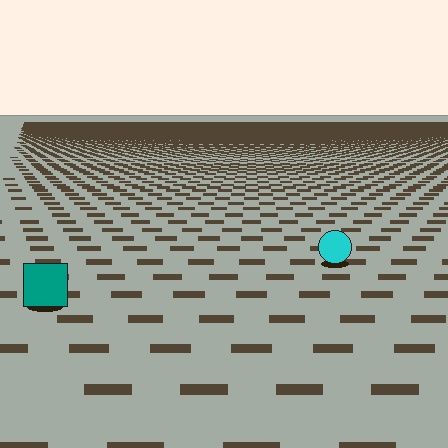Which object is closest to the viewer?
The teal square is closest. The texture marks near it are larger and more spread out.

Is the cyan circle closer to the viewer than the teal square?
No. The teal square is closer — you can tell from the texture gradient: the ground texture is coarser near it.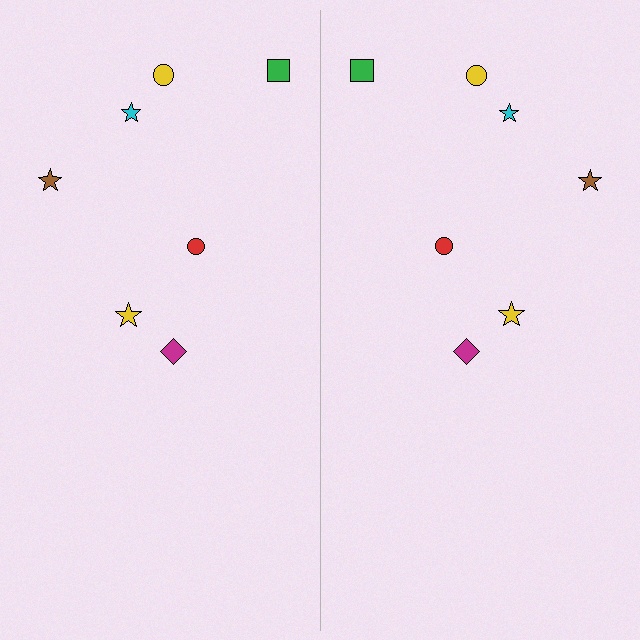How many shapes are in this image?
There are 14 shapes in this image.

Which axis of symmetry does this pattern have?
The pattern has a vertical axis of symmetry running through the center of the image.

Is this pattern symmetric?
Yes, this pattern has bilateral (reflection) symmetry.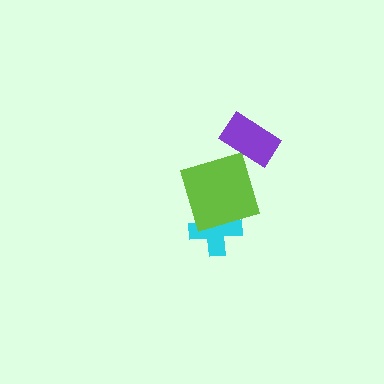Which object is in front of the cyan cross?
The lime diamond is in front of the cyan cross.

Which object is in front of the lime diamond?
The purple rectangle is in front of the lime diamond.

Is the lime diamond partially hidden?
Yes, it is partially covered by another shape.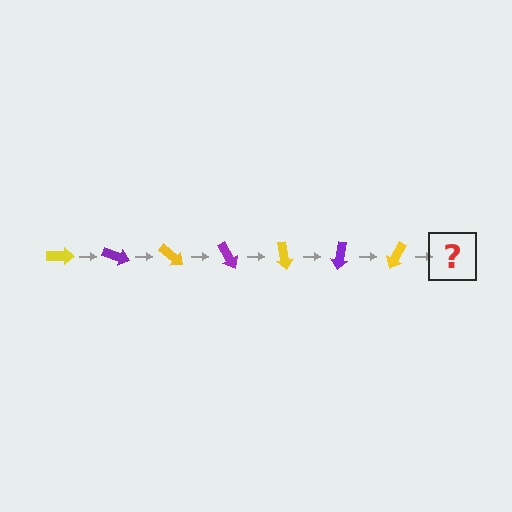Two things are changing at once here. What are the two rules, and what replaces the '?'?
The two rules are that it rotates 20 degrees each step and the color cycles through yellow and purple. The '?' should be a purple arrow, rotated 140 degrees from the start.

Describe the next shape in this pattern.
It should be a purple arrow, rotated 140 degrees from the start.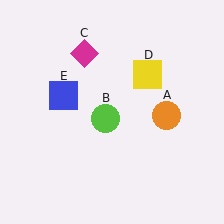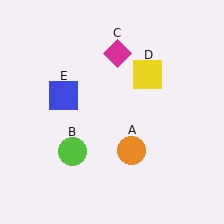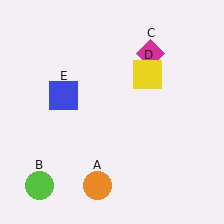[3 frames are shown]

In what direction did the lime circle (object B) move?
The lime circle (object B) moved down and to the left.